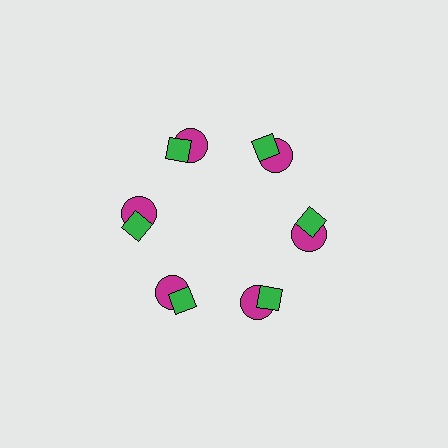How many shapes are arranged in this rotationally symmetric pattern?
There are 12 shapes, arranged in 6 groups of 2.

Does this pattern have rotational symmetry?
Yes, this pattern has 6-fold rotational symmetry. It looks the same after rotating 60 degrees around the center.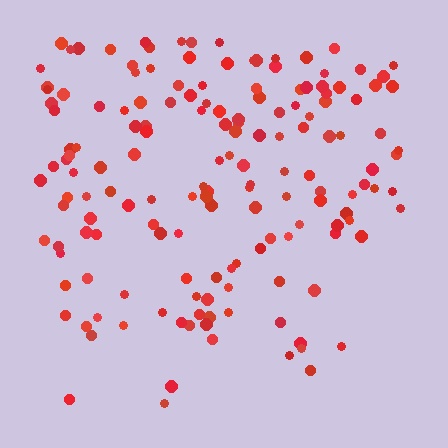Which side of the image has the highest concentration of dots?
The top.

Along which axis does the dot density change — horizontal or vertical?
Vertical.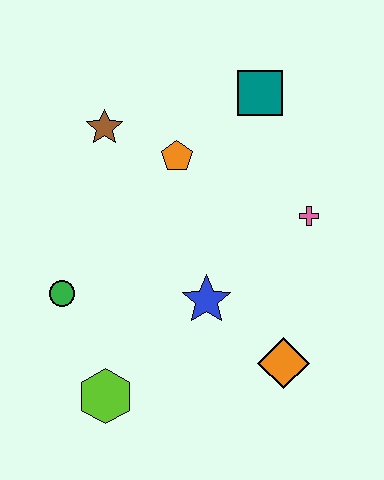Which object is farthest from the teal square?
The lime hexagon is farthest from the teal square.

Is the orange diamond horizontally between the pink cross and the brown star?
Yes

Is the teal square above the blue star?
Yes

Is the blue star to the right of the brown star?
Yes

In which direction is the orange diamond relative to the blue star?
The orange diamond is to the right of the blue star.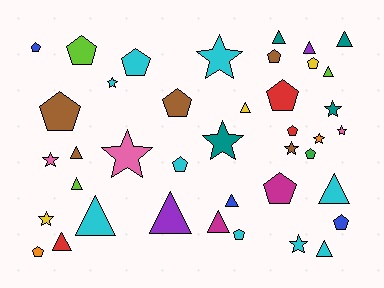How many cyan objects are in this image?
There are 9 cyan objects.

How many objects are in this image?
There are 40 objects.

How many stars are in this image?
There are 11 stars.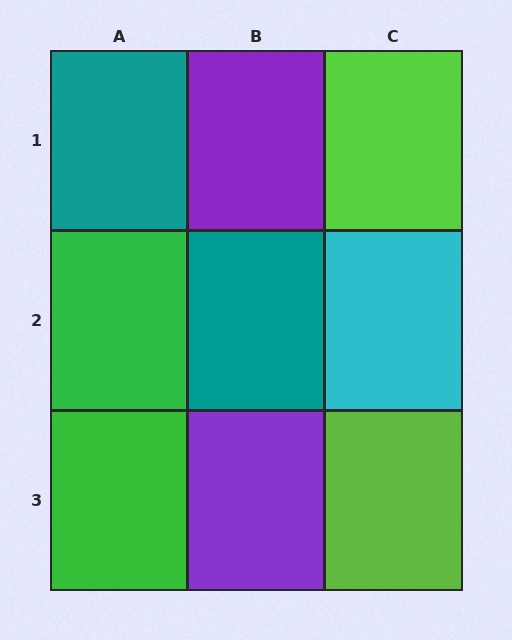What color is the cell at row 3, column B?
Purple.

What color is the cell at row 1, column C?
Lime.